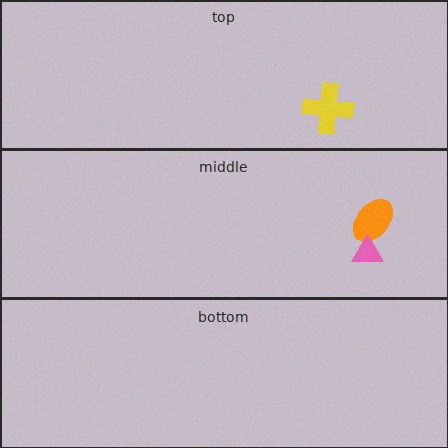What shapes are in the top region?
The yellow cross.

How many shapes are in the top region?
1.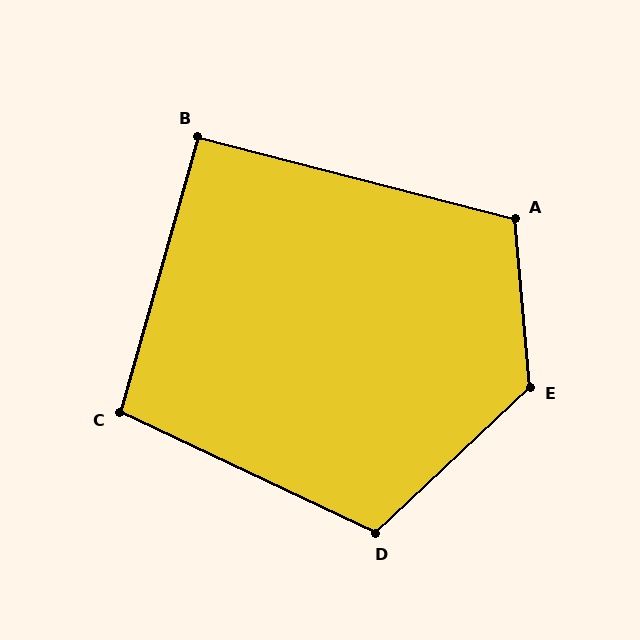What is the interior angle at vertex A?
Approximately 109 degrees (obtuse).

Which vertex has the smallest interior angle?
B, at approximately 91 degrees.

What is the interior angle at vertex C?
Approximately 100 degrees (obtuse).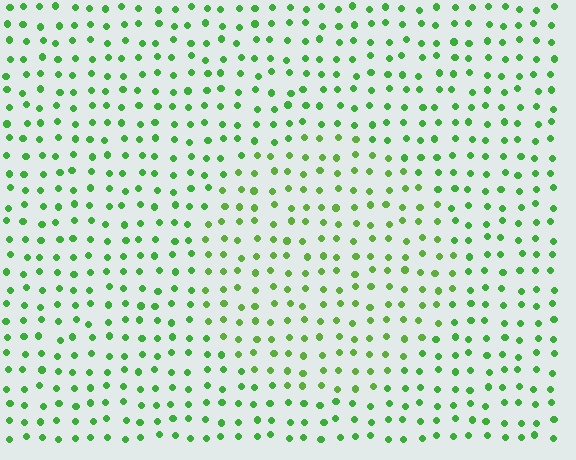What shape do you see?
I see a circle.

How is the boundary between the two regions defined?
The boundary is defined purely by a slight shift in hue (about 18 degrees). Spacing, size, and orientation are identical on both sides.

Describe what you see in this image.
The image is filled with small green elements in a uniform arrangement. A circle-shaped region is visible where the elements are tinted to a slightly different hue, forming a subtle color boundary.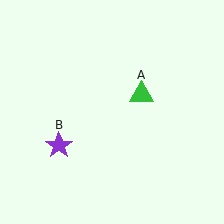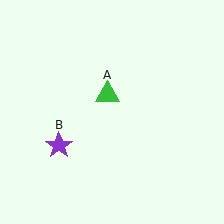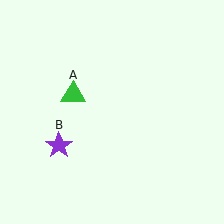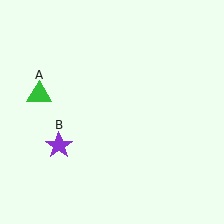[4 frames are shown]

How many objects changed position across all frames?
1 object changed position: green triangle (object A).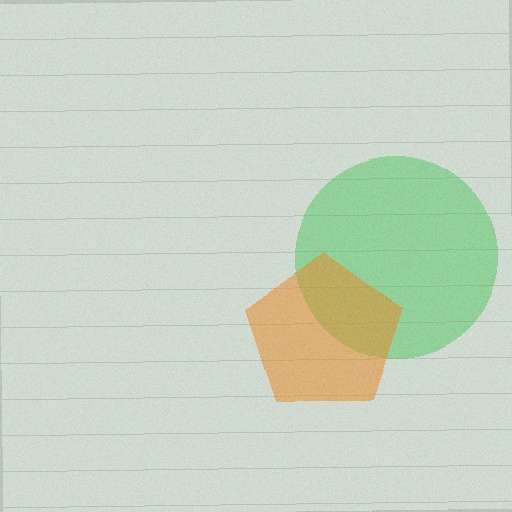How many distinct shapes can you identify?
There are 2 distinct shapes: a green circle, an orange pentagon.